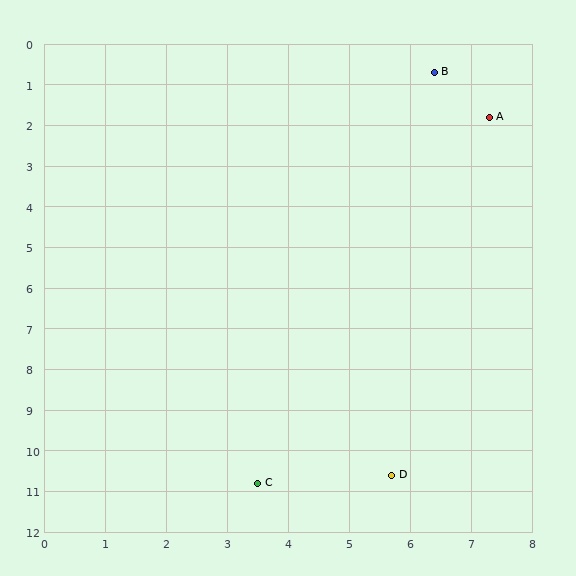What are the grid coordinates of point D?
Point D is at approximately (5.7, 10.6).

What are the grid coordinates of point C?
Point C is at approximately (3.5, 10.8).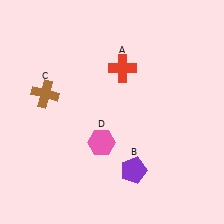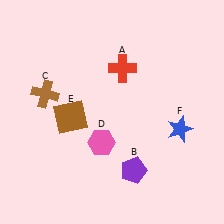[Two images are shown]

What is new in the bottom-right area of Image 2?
A blue star (F) was added in the bottom-right area of Image 2.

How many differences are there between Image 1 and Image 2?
There are 2 differences between the two images.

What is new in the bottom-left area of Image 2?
A brown square (E) was added in the bottom-left area of Image 2.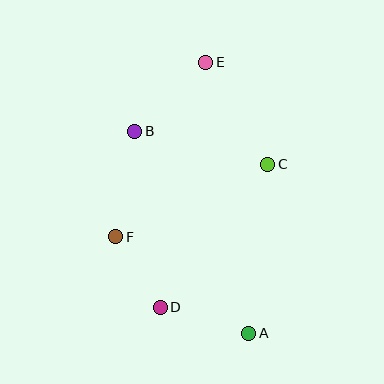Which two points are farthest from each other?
Points A and E are farthest from each other.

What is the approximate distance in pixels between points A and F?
The distance between A and F is approximately 164 pixels.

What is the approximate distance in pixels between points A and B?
The distance between A and B is approximately 232 pixels.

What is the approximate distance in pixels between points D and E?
The distance between D and E is approximately 249 pixels.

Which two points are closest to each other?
Points D and F are closest to each other.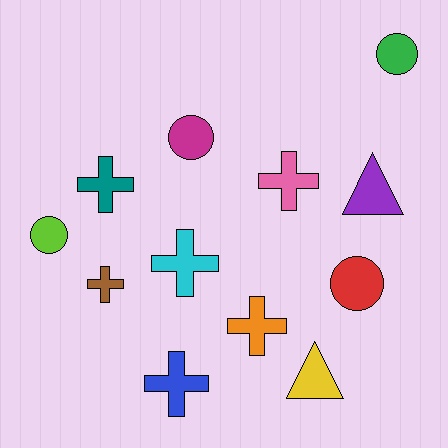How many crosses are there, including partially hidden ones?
There are 6 crosses.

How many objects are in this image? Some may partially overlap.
There are 12 objects.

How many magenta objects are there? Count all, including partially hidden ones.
There is 1 magenta object.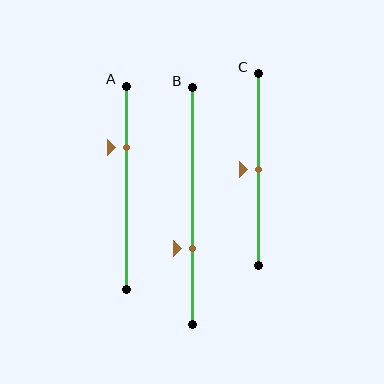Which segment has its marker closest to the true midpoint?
Segment C has its marker closest to the true midpoint.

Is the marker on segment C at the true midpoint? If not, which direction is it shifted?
Yes, the marker on segment C is at the true midpoint.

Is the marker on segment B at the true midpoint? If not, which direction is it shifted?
No, the marker on segment B is shifted downward by about 18% of the segment length.